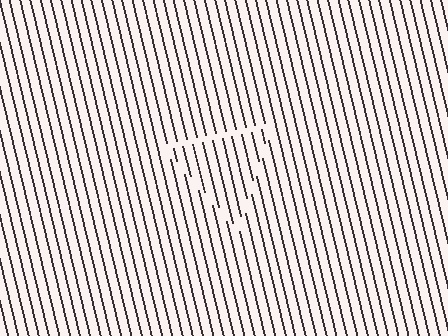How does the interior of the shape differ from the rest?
The interior of the shape contains the same grating, shifted by half a period — the contour is defined by the phase discontinuity where line-ends from the inner and outer gratings abut.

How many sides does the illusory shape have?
3 sides — the line-ends trace a triangle.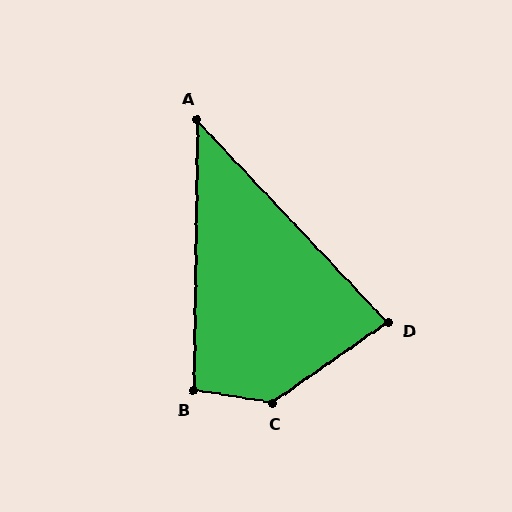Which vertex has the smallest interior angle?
A, at approximately 44 degrees.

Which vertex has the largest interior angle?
C, at approximately 136 degrees.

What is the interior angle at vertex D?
Approximately 82 degrees (acute).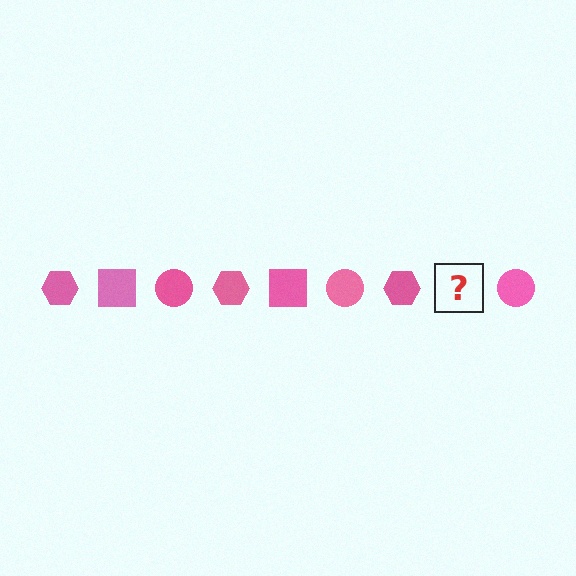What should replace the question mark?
The question mark should be replaced with a pink square.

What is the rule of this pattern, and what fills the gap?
The rule is that the pattern cycles through hexagon, square, circle shapes in pink. The gap should be filled with a pink square.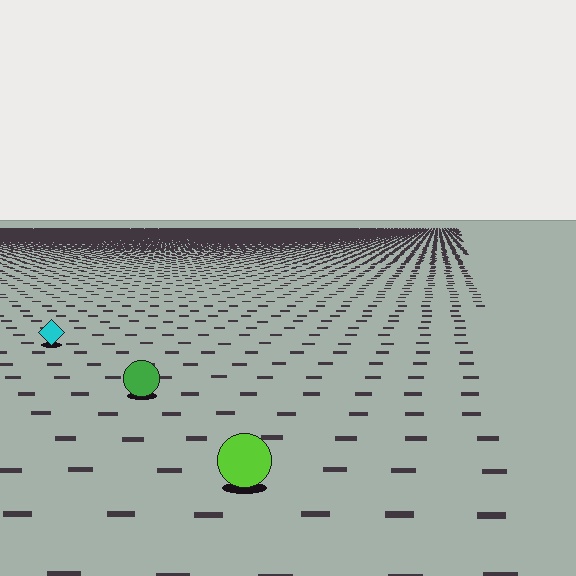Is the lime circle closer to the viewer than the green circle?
Yes. The lime circle is closer — you can tell from the texture gradient: the ground texture is coarser near it.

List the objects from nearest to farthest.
From nearest to farthest: the lime circle, the green circle, the cyan diamond.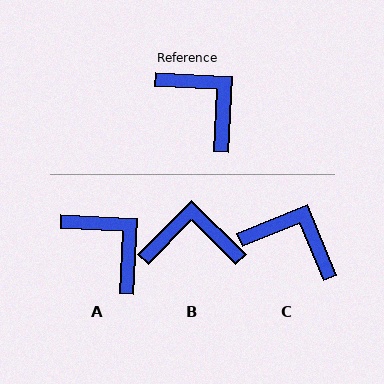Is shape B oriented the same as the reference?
No, it is off by about 48 degrees.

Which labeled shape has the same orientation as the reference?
A.